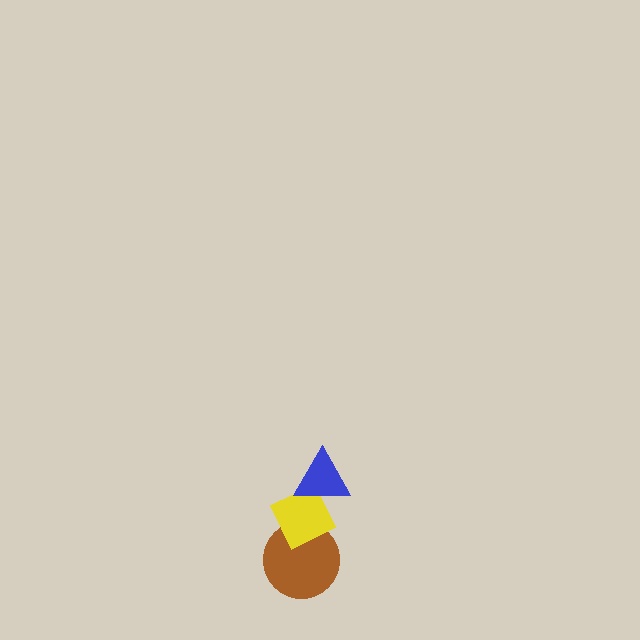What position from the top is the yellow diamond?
The yellow diamond is 2nd from the top.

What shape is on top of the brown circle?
The yellow diamond is on top of the brown circle.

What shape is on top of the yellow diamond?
The blue triangle is on top of the yellow diamond.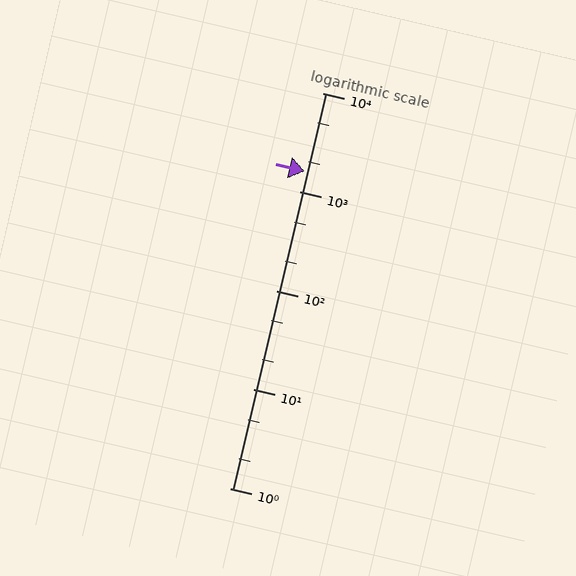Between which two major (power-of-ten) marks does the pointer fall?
The pointer is between 1000 and 10000.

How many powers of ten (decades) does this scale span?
The scale spans 4 decades, from 1 to 10000.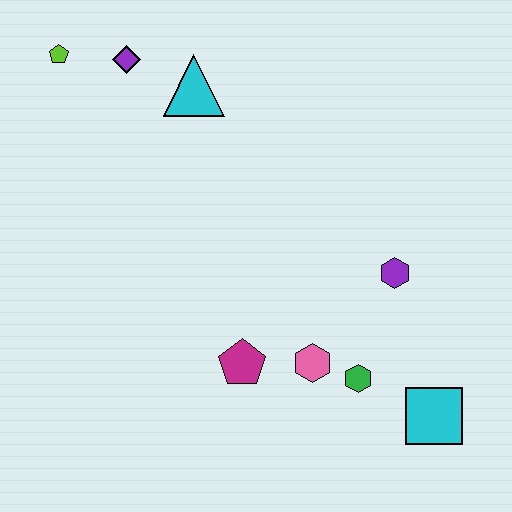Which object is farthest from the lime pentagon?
The cyan square is farthest from the lime pentagon.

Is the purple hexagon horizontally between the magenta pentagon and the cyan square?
Yes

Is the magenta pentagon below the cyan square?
No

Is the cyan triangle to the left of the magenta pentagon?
Yes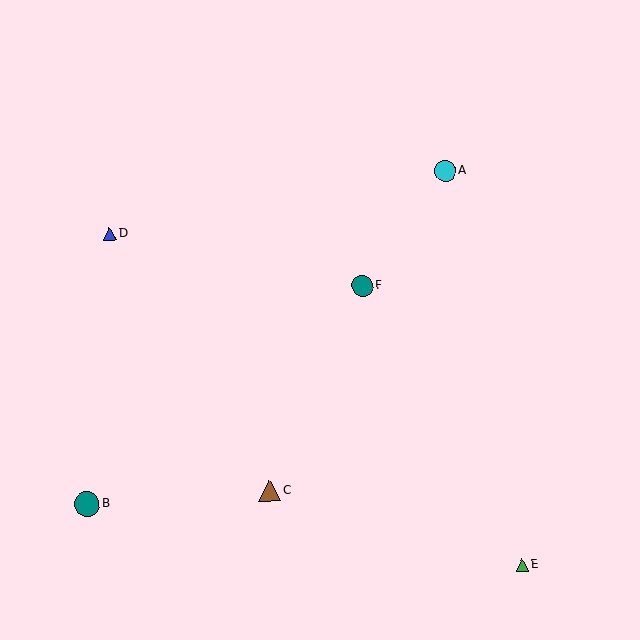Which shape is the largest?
The teal circle (labeled B) is the largest.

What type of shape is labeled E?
Shape E is a green triangle.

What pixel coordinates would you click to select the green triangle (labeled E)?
Click at (522, 565) to select the green triangle E.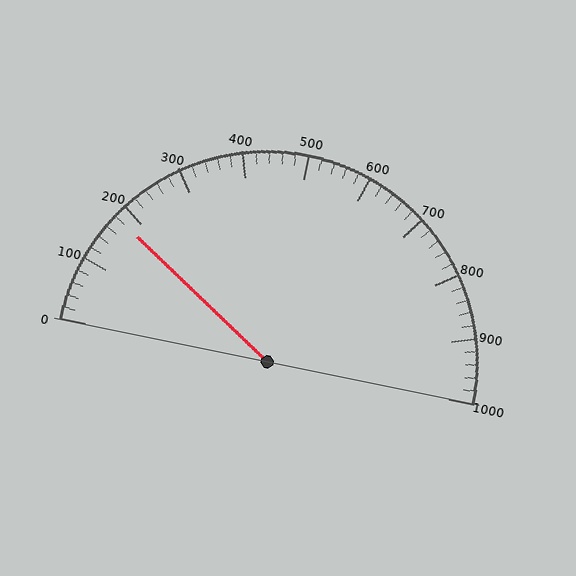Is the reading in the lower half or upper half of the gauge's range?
The reading is in the lower half of the range (0 to 1000).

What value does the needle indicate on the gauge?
The needle indicates approximately 180.